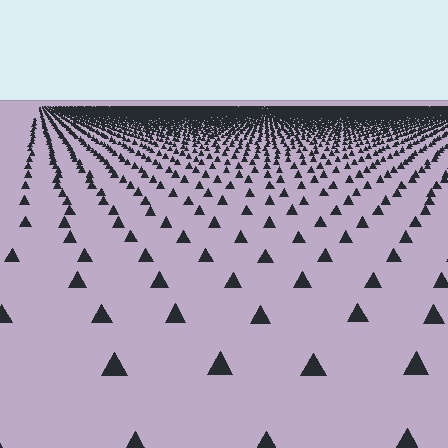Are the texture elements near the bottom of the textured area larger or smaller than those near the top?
Larger. Near the bottom, elements are closer to the viewer and appear at a bigger on-screen size.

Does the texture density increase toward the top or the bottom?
Density increases toward the top.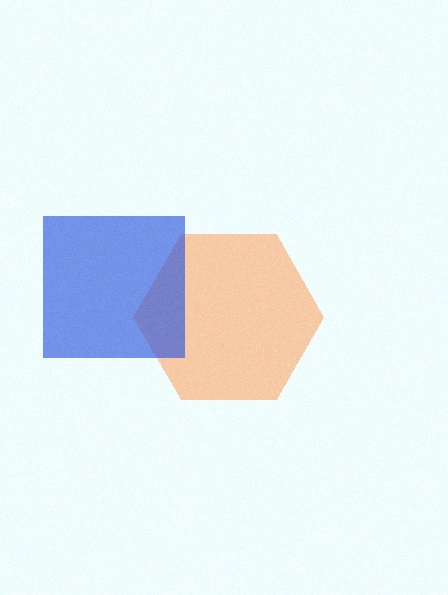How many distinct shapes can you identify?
There are 2 distinct shapes: an orange hexagon, a blue square.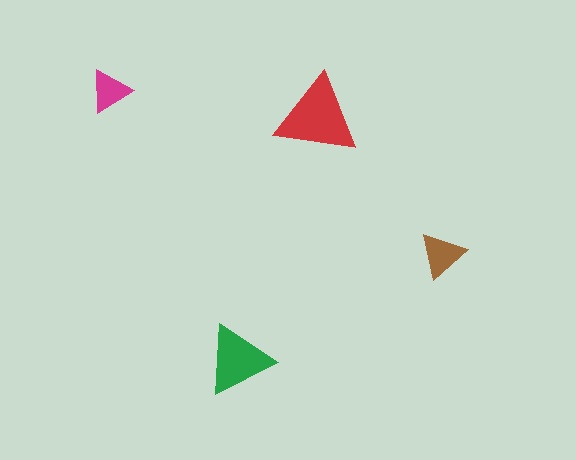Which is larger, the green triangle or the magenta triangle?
The green one.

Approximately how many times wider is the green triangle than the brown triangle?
About 1.5 times wider.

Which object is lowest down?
The green triangle is bottommost.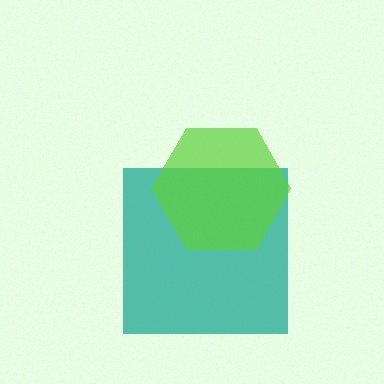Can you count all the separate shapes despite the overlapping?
Yes, there are 2 separate shapes.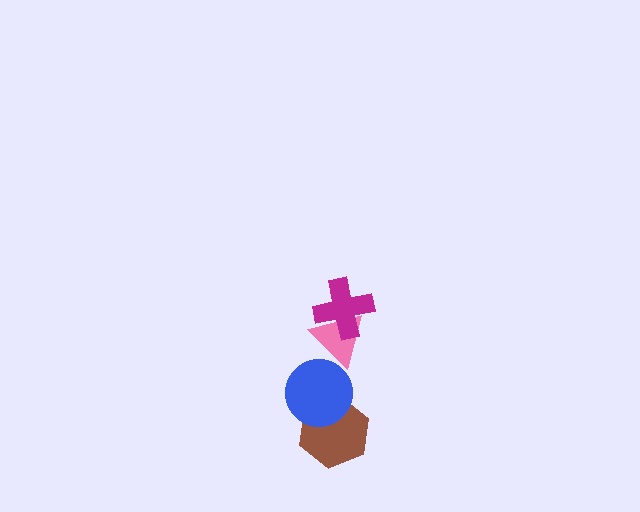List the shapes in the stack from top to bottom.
From top to bottom: the magenta cross, the pink triangle, the blue circle, the brown hexagon.